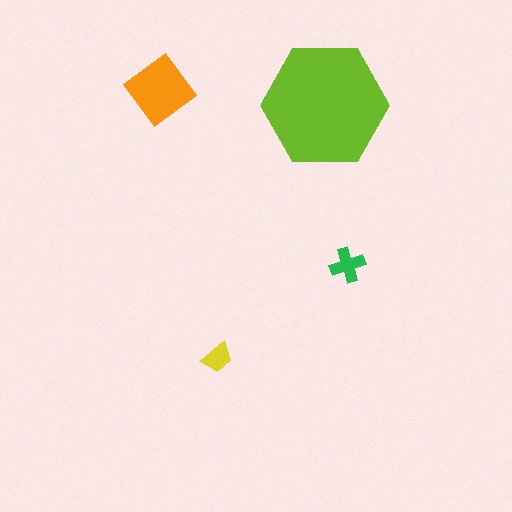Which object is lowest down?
The yellow trapezoid is bottommost.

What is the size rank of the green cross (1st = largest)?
3rd.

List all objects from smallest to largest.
The yellow trapezoid, the green cross, the orange diamond, the lime hexagon.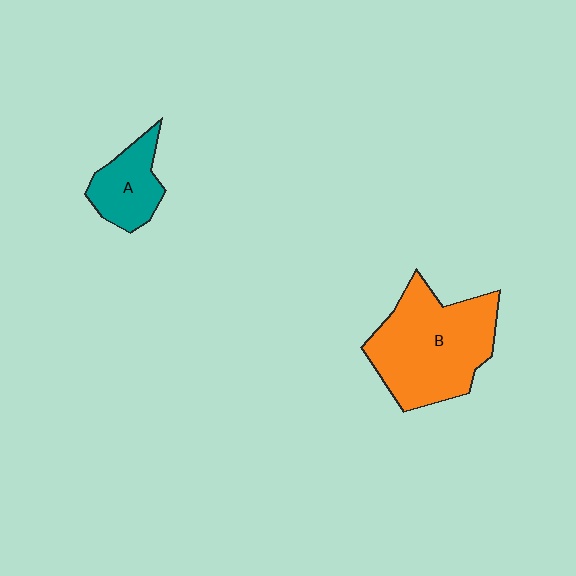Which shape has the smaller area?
Shape A (teal).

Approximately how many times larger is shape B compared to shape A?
Approximately 2.3 times.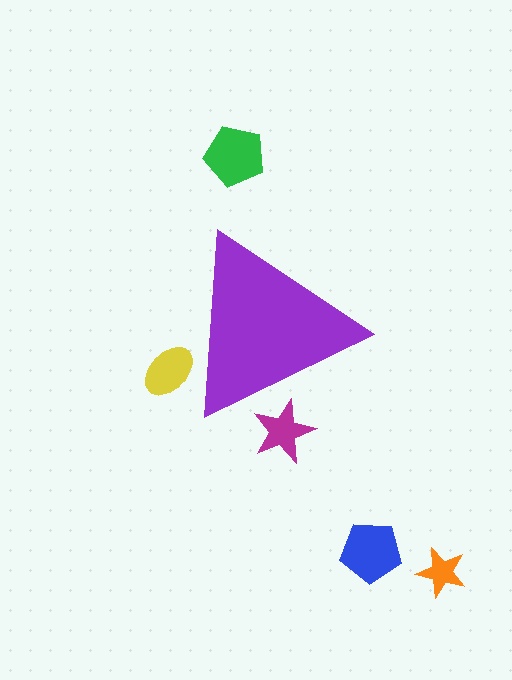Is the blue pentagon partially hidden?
No, the blue pentagon is fully visible.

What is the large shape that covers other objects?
A purple triangle.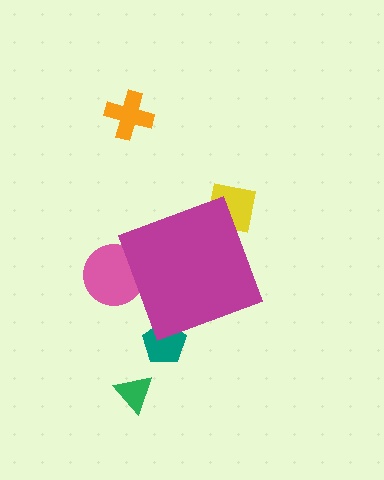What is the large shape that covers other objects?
A magenta diamond.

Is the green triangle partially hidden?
No, the green triangle is fully visible.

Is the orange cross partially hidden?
No, the orange cross is fully visible.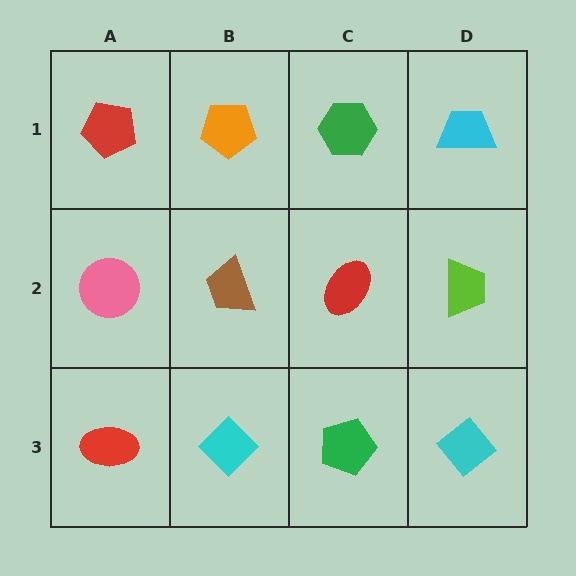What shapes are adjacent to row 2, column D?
A cyan trapezoid (row 1, column D), a cyan diamond (row 3, column D), a red ellipse (row 2, column C).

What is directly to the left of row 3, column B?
A red ellipse.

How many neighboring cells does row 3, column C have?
3.